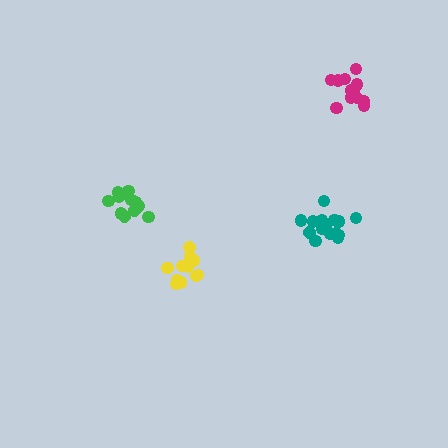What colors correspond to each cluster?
The clusters are colored: teal, magenta, yellow, green.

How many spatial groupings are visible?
There are 4 spatial groupings.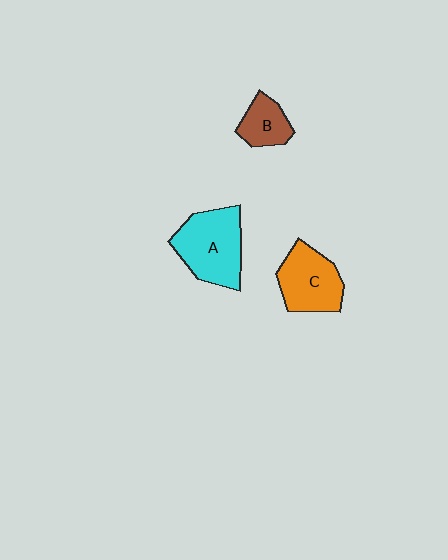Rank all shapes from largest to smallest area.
From largest to smallest: A (cyan), C (orange), B (brown).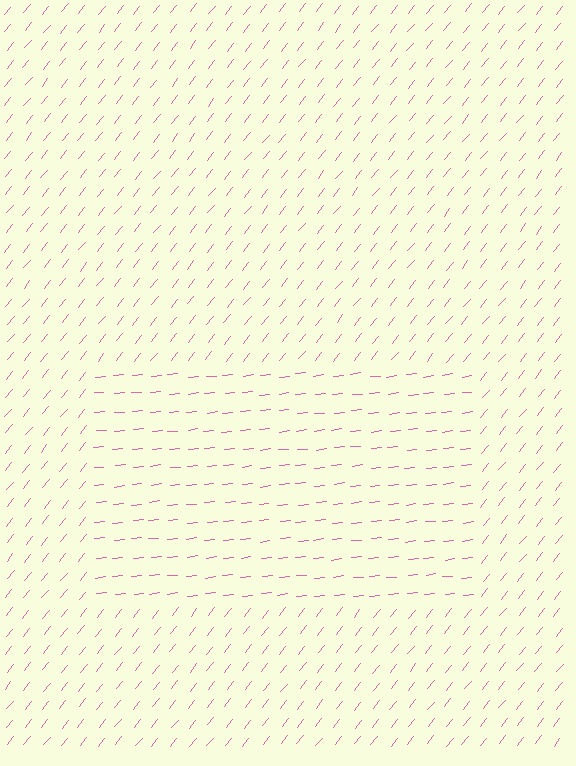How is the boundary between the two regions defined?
The boundary is defined purely by a change in line orientation (approximately 45 degrees difference). All lines are the same color and thickness.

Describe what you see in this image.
The image is filled with small pink line segments. A rectangle region in the image has lines oriented differently from the surrounding lines, creating a visible texture boundary.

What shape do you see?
I see a rectangle.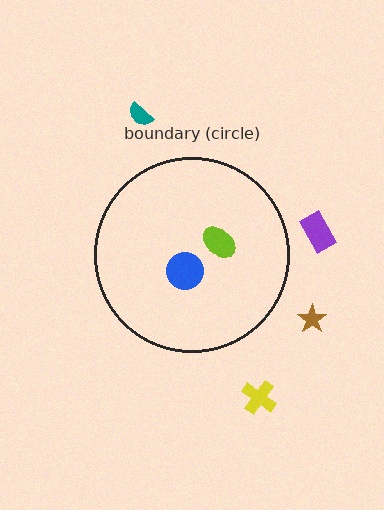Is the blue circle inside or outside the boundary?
Inside.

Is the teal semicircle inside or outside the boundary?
Outside.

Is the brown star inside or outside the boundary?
Outside.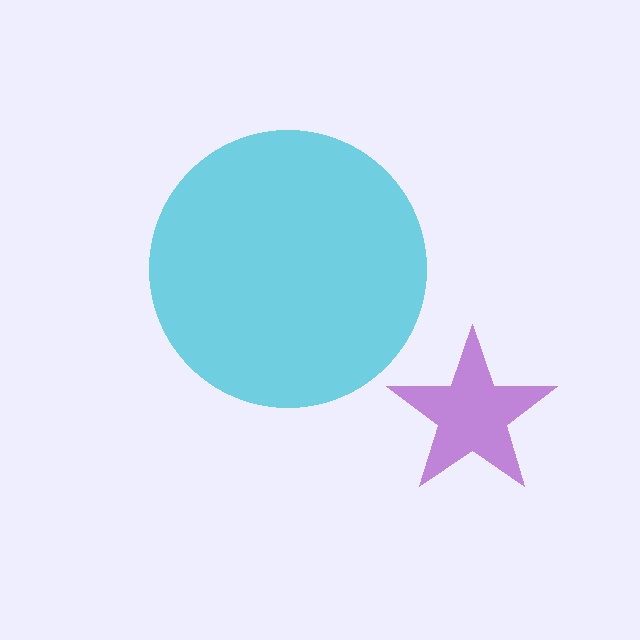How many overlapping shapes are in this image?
There are 2 overlapping shapes in the image.